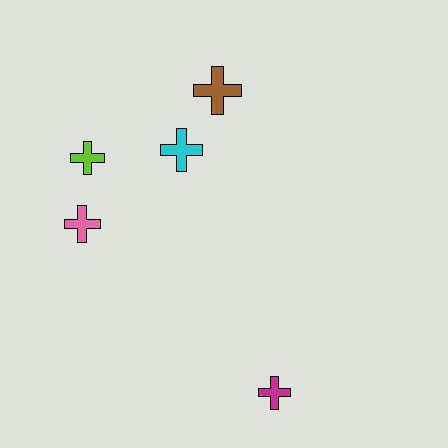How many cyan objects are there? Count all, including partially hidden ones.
There is 1 cyan object.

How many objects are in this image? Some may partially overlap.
There are 5 objects.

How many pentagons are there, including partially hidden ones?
There are no pentagons.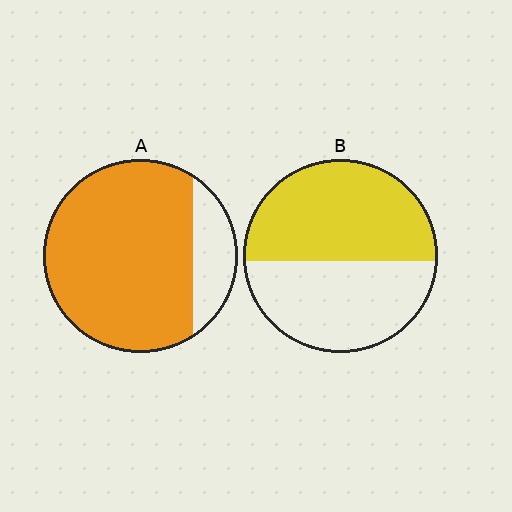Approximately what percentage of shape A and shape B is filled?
A is approximately 85% and B is approximately 55%.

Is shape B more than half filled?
Roughly half.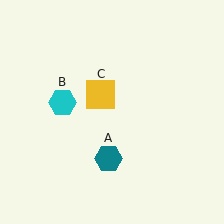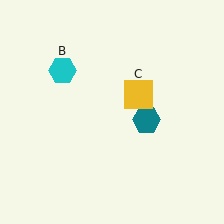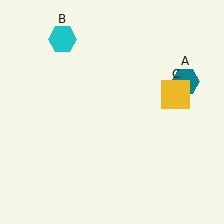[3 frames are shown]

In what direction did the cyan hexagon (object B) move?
The cyan hexagon (object B) moved up.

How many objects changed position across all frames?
3 objects changed position: teal hexagon (object A), cyan hexagon (object B), yellow square (object C).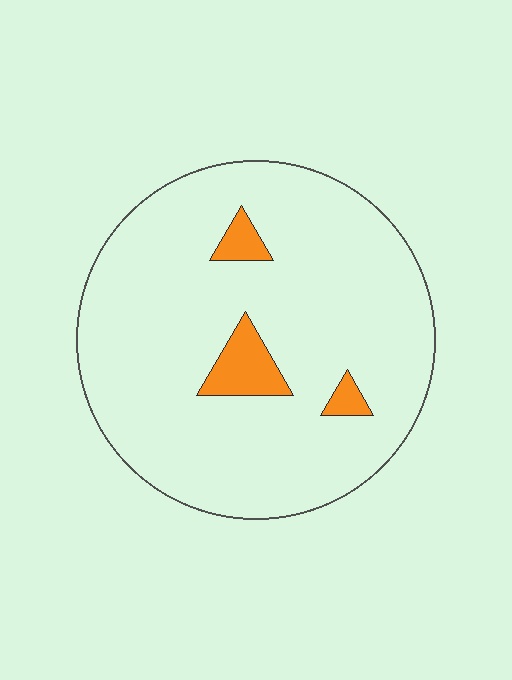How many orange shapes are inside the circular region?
3.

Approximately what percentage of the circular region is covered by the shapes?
Approximately 5%.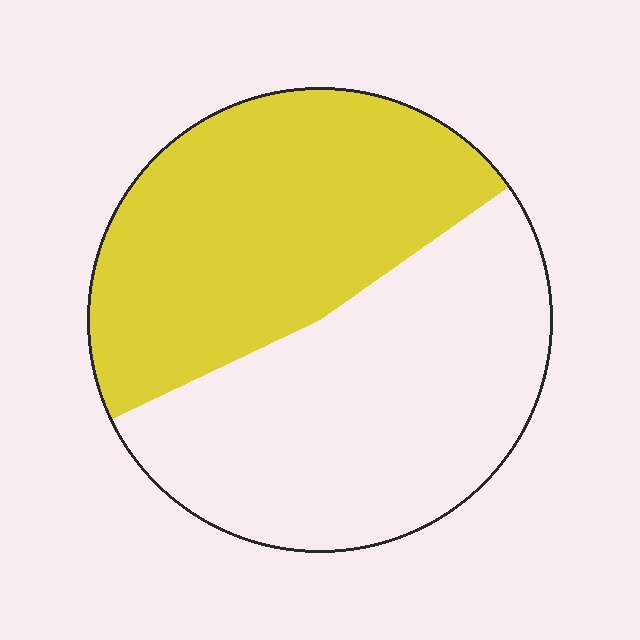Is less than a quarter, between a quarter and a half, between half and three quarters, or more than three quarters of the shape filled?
Between a quarter and a half.